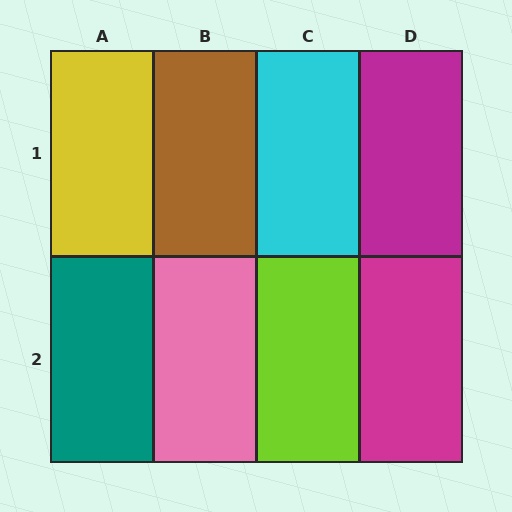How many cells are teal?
1 cell is teal.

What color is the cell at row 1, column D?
Magenta.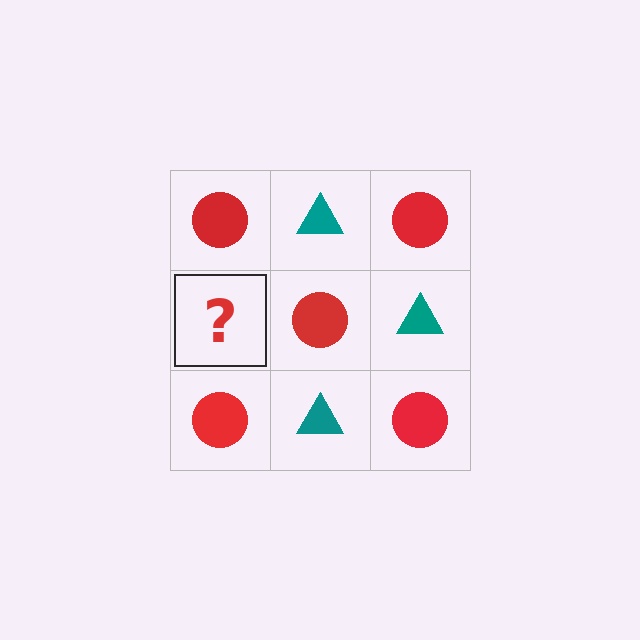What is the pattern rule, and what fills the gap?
The rule is that it alternates red circle and teal triangle in a checkerboard pattern. The gap should be filled with a teal triangle.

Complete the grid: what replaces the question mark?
The question mark should be replaced with a teal triangle.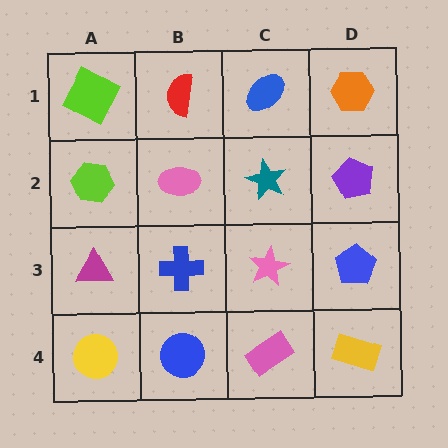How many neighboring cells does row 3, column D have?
3.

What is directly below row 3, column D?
A yellow rectangle.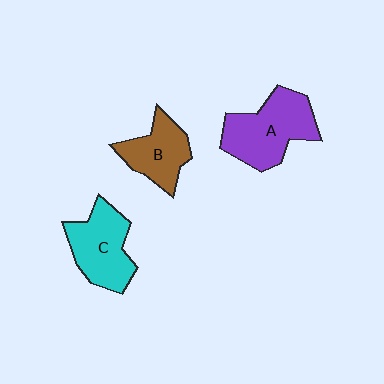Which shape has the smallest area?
Shape B (brown).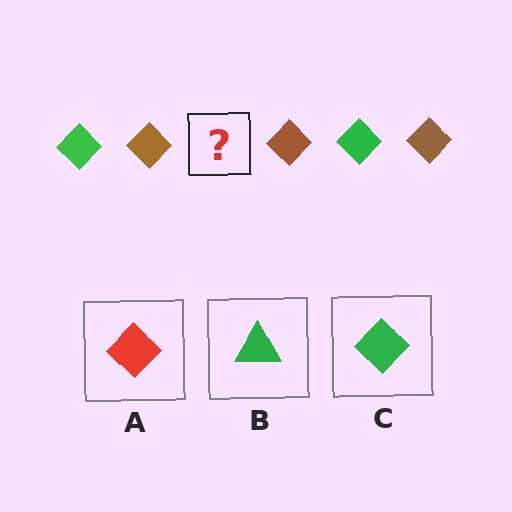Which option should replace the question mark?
Option C.